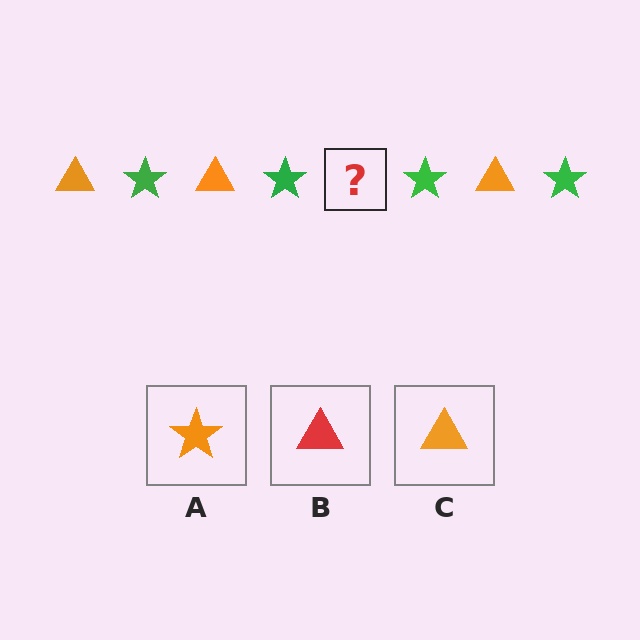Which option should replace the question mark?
Option C.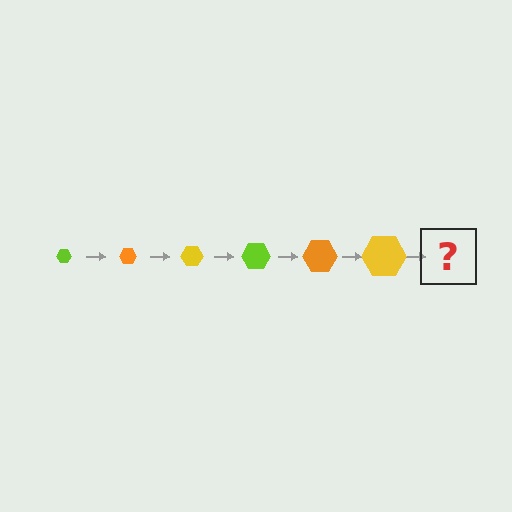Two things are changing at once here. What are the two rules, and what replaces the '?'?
The two rules are that the hexagon grows larger each step and the color cycles through lime, orange, and yellow. The '?' should be a lime hexagon, larger than the previous one.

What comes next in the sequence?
The next element should be a lime hexagon, larger than the previous one.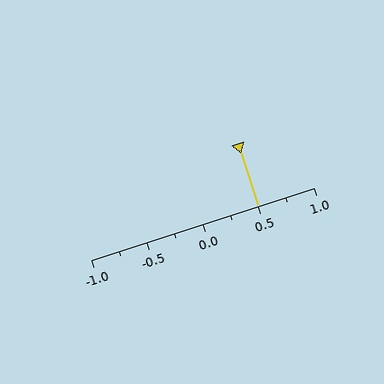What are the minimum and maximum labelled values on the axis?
The axis runs from -1.0 to 1.0.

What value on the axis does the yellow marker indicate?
The marker indicates approximately 0.5.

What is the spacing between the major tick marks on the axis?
The major ticks are spaced 0.5 apart.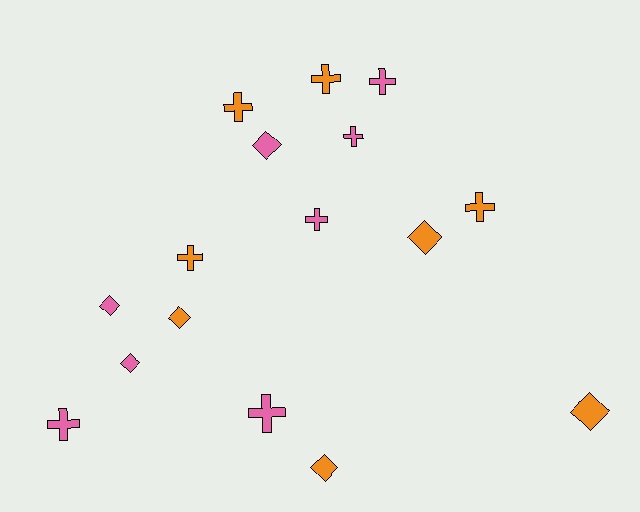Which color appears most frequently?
Orange, with 8 objects.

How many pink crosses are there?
There are 5 pink crosses.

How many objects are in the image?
There are 16 objects.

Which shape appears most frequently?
Cross, with 9 objects.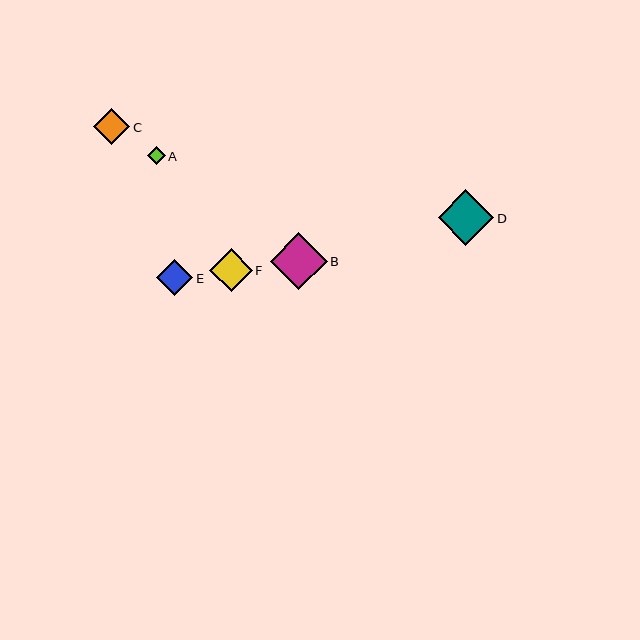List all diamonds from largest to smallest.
From largest to smallest: B, D, F, C, E, A.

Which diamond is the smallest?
Diamond A is the smallest with a size of approximately 18 pixels.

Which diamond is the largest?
Diamond B is the largest with a size of approximately 56 pixels.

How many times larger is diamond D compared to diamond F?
Diamond D is approximately 1.3 times the size of diamond F.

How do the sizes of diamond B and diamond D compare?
Diamond B and diamond D are approximately the same size.